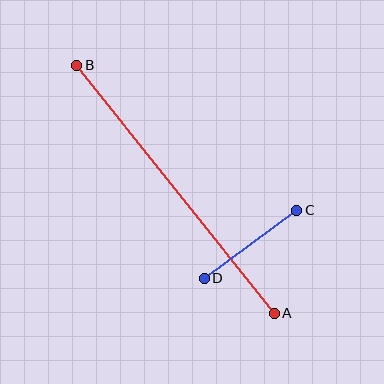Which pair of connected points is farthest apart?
Points A and B are farthest apart.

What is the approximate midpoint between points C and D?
The midpoint is at approximately (251, 244) pixels.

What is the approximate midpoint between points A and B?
The midpoint is at approximately (175, 189) pixels.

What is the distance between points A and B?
The distance is approximately 317 pixels.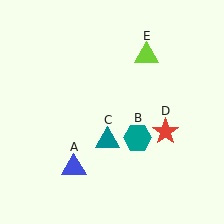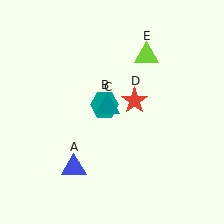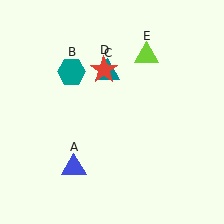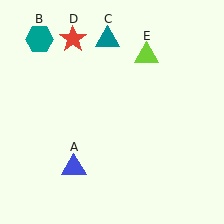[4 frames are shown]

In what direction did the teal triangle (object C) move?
The teal triangle (object C) moved up.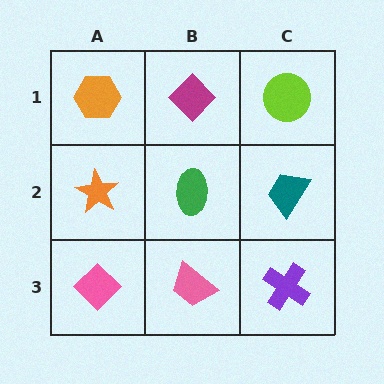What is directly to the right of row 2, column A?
A green ellipse.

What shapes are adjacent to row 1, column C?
A teal trapezoid (row 2, column C), a magenta diamond (row 1, column B).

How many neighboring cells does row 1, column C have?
2.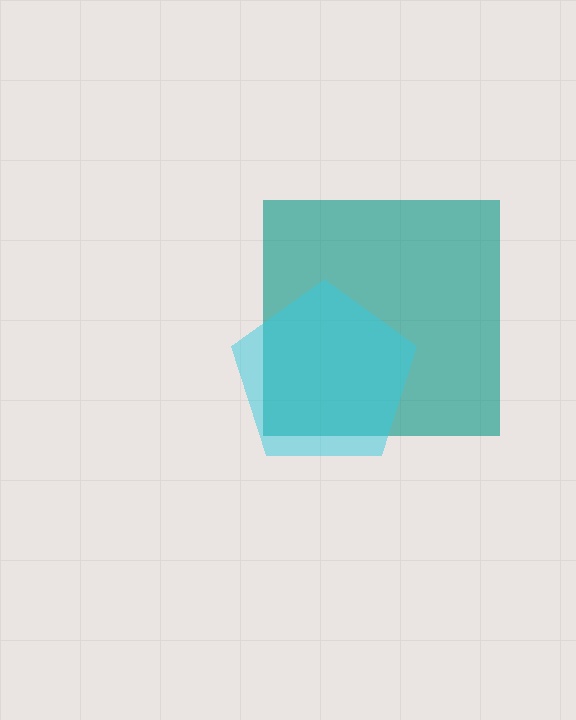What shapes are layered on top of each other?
The layered shapes are: a teal square, a cyan pentagon.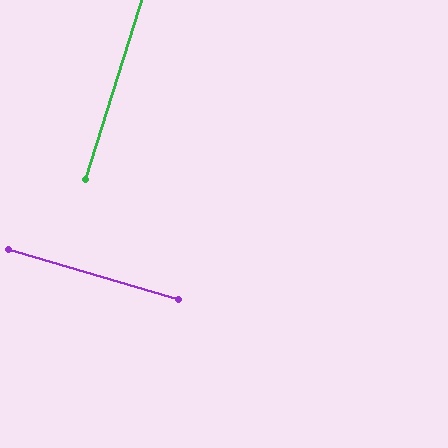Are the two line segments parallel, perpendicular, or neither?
Perpendicular — they meet at approximately 89°.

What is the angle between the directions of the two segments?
Approximately 89 degrees.